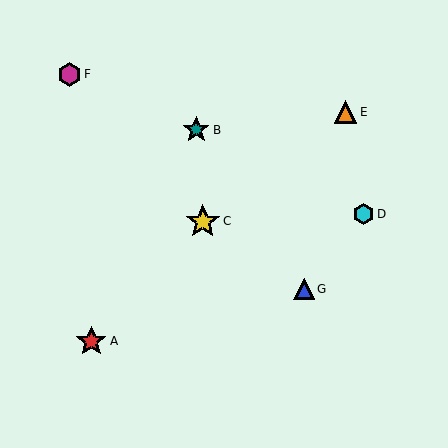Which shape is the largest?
The yellow star (labeled C) is the largest.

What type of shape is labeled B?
Shape B is a teal star.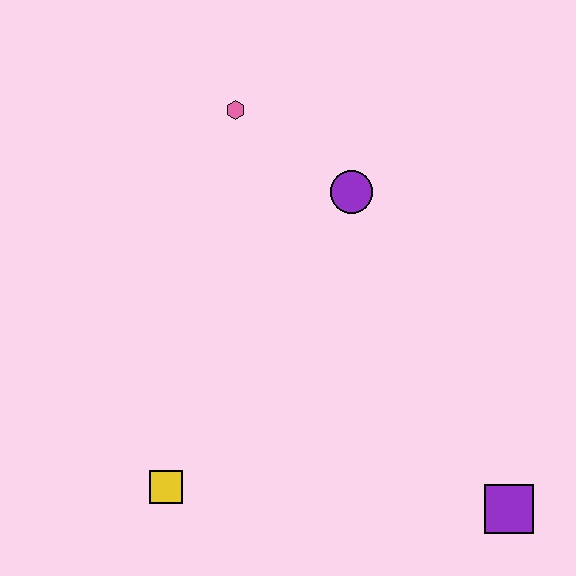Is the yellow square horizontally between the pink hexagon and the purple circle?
No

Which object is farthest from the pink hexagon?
The purple square is farthest from the pink hexagon.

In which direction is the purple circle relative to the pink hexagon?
The purple circle is to the right of the pink hexagon.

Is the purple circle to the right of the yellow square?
Yes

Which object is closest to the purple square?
The yellow square is closest to the purple square.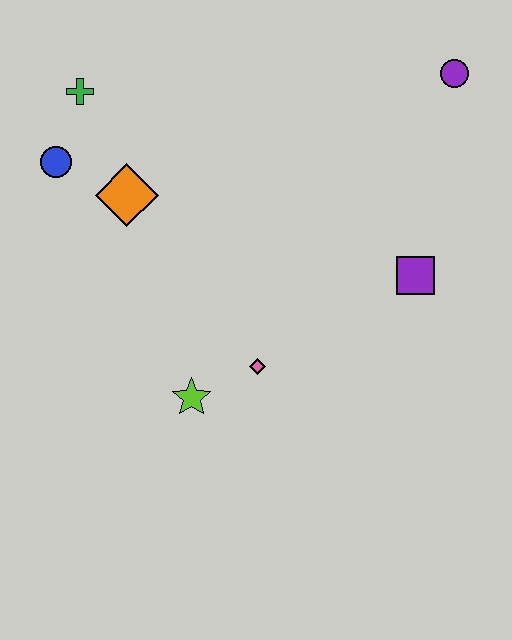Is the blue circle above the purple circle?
No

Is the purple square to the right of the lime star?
Yes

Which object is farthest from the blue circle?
The purple circle is farthest from the blue circle.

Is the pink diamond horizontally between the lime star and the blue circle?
No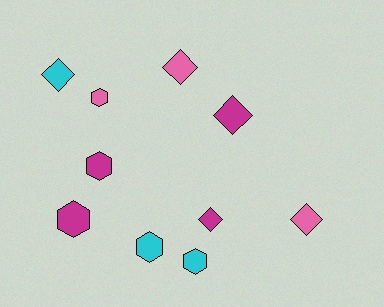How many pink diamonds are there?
There are 2 pink diamonds.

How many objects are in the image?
There are 10 objects.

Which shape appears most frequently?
Diamond, with 5 objects.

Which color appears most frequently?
Magenta, with 4 objects.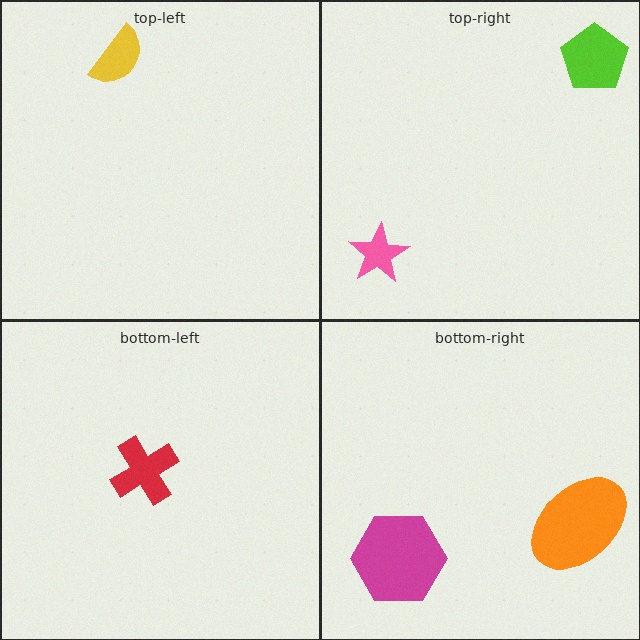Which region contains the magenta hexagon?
The bottom-right region.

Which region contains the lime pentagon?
The top-right region.